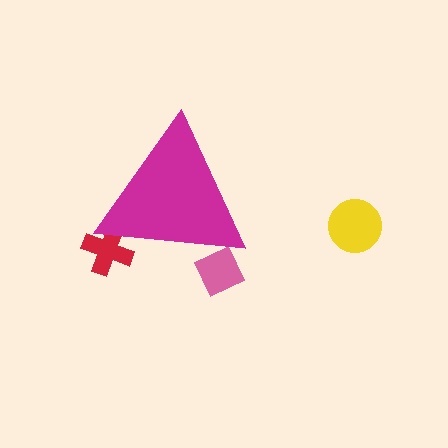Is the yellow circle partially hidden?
No, the yellow circle is fully visible.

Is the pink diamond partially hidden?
Yes, the pink diamond is partially hidden behind the magenta triangle.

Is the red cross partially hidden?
Yes, the red cross is partially hidden behind the magenta triangle.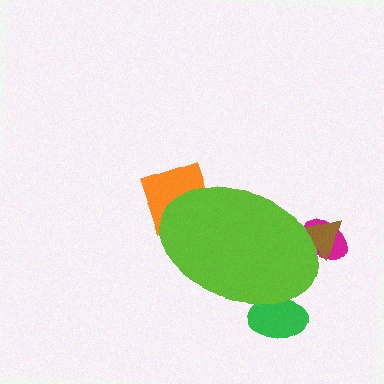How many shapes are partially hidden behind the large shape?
4 shapes are partially hidden.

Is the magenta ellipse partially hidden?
Yes, the magenta ellipse is partially hidden behind the lime ellipse.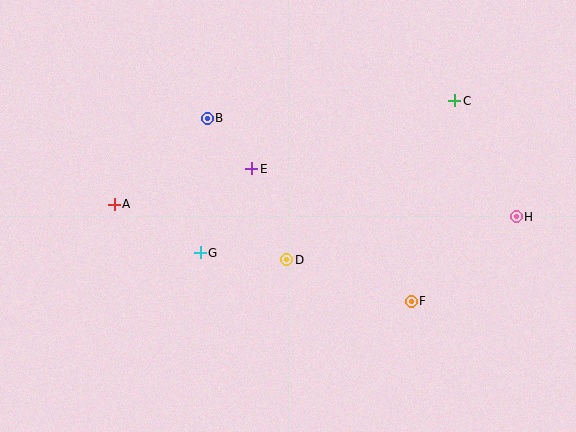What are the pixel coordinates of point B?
Point B is at (207, 118).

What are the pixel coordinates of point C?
Point C is at (455, 101).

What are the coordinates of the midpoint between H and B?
The midpoint between H and B is at (362, 168).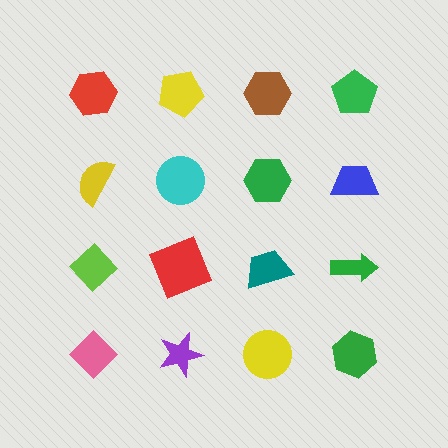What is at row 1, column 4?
A green pentagon.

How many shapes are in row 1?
4 shapes.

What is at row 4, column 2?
A purple star.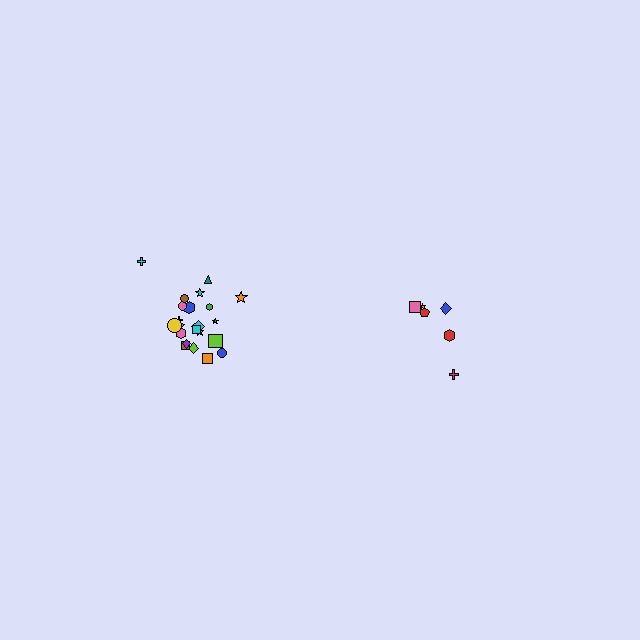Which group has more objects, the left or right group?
The left group.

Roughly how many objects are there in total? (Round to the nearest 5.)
Roughly 30 objects in total.